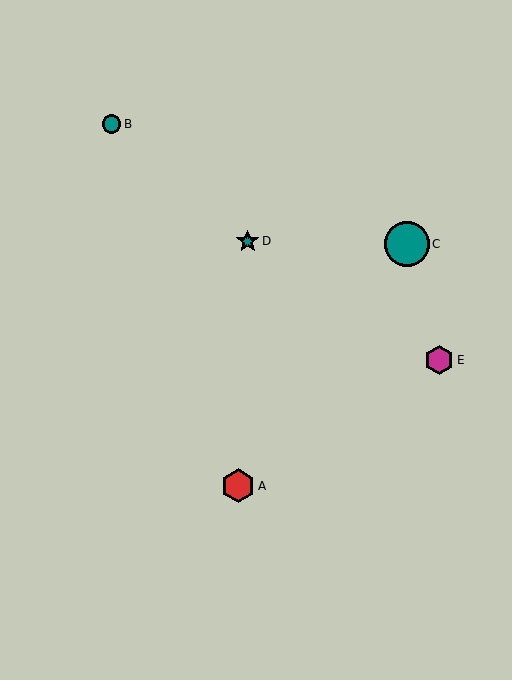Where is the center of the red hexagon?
The center of the red hexagon is at (238, 486).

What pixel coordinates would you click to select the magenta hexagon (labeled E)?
Click at (439, 360) to select the magenta hexagon E.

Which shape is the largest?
The teal circle (labeled C) is the largest.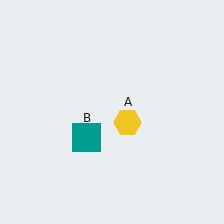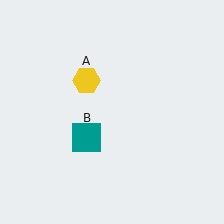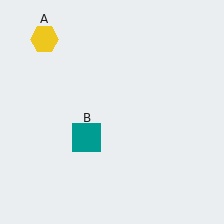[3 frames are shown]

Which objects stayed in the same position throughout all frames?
Teal square (object B) remained stationary.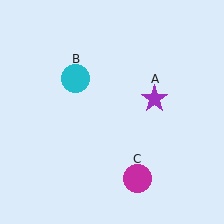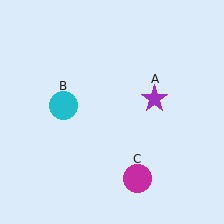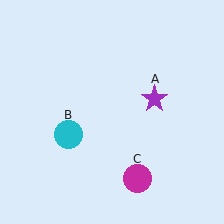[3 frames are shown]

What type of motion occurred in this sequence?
The cyan circle (object B) rotated counterclockwise around the center of the scene.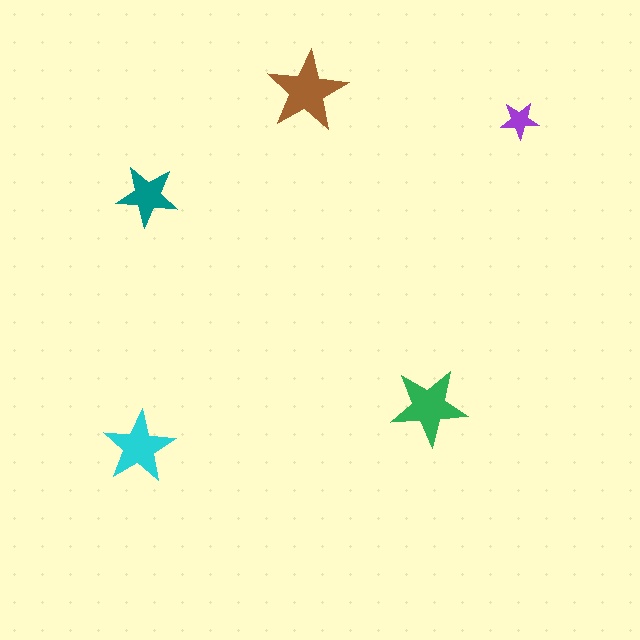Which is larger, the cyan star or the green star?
The green one.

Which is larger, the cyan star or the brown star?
The brown one.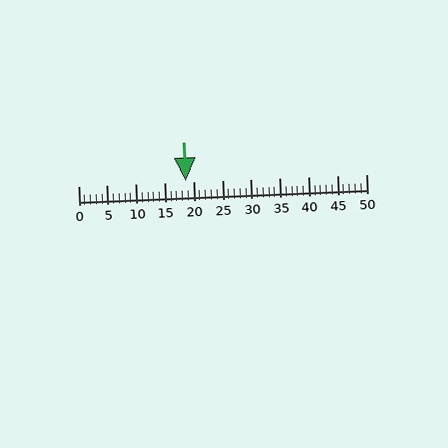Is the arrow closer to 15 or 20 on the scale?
The arrow is closer to 20.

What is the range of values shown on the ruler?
The ruler shows values from 0 to 50.